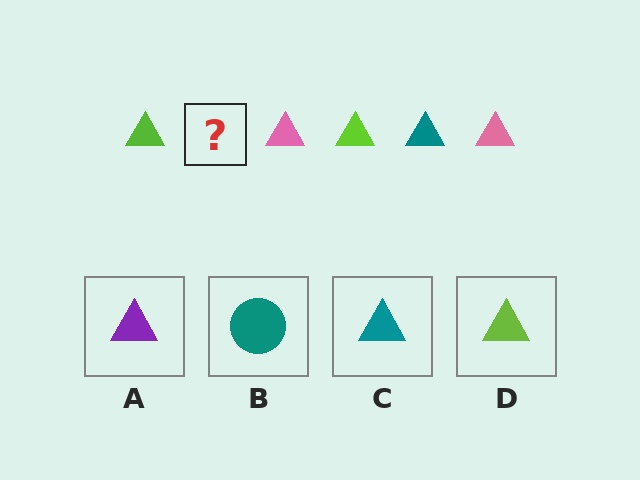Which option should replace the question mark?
Option C.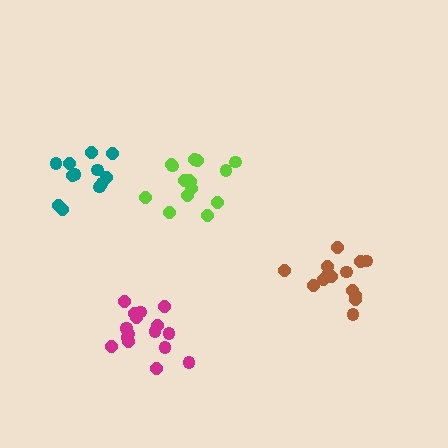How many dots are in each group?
Group 1: 15 dots, Group 2: 14 dots, Group 3: 12 dots, Group 4: 17 dots (58 total).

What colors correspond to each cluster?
The clusters are colored: lime, brown, teal, magenta.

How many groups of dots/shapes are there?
There are 4 groups.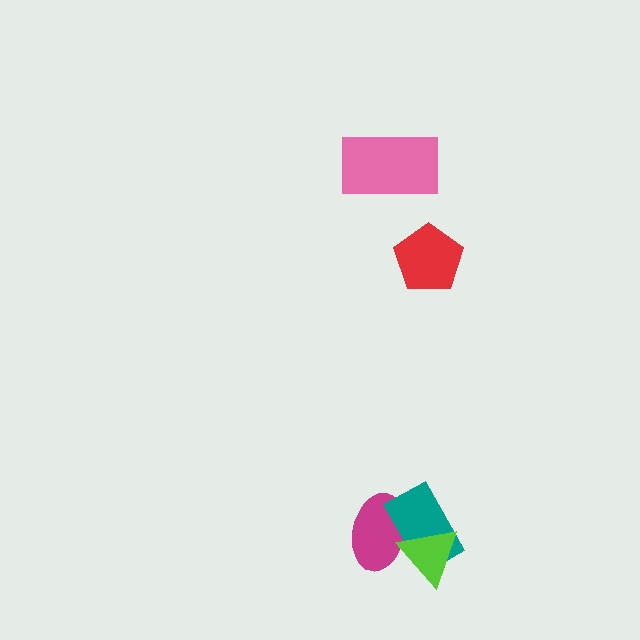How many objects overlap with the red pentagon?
0 objects overlap with the red pentagon.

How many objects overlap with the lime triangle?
2 objects overlap with the lime triangle.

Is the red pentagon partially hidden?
No, no other shape covers it.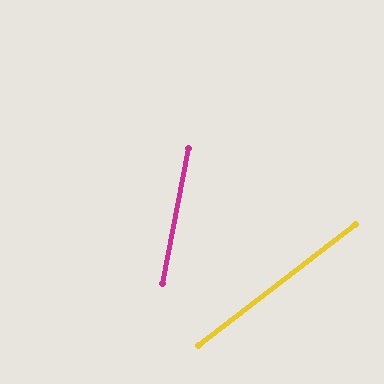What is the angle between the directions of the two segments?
Approximately 42 degrees.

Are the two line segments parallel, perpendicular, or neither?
Neither parallel nor perpendicular — they differ by about 42°.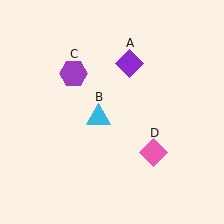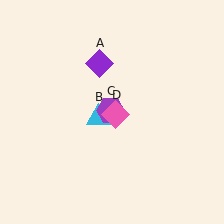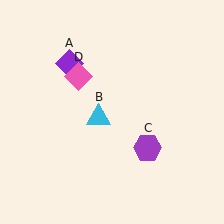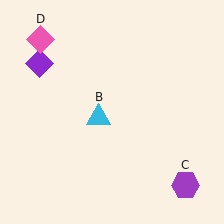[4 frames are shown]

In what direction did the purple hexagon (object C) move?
The purple hexagon (object C) moved down and to the right.